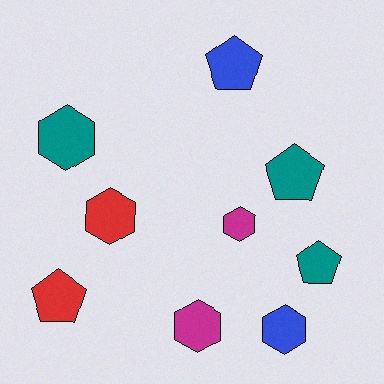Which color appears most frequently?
Teal, with 3 objects.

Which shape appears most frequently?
Hexagon, with 5 objects.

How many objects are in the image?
There are 9 objects.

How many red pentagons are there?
There is 1 red pentagon.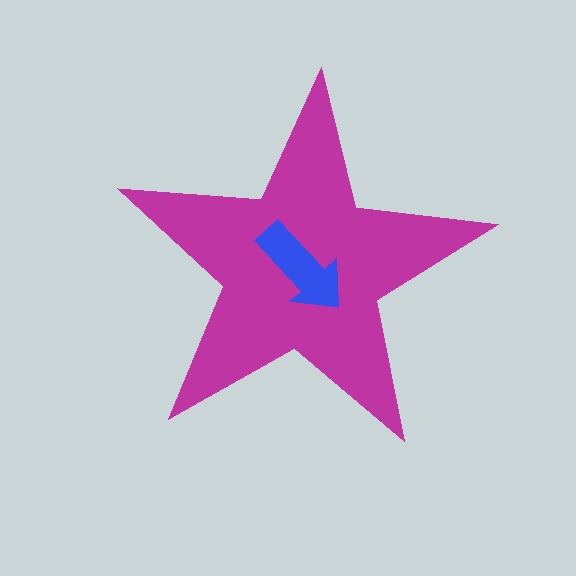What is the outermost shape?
The magenta star.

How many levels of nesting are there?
2.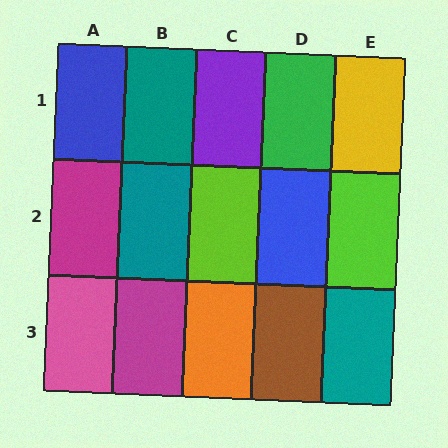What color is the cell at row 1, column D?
Green.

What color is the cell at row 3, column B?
Magenta.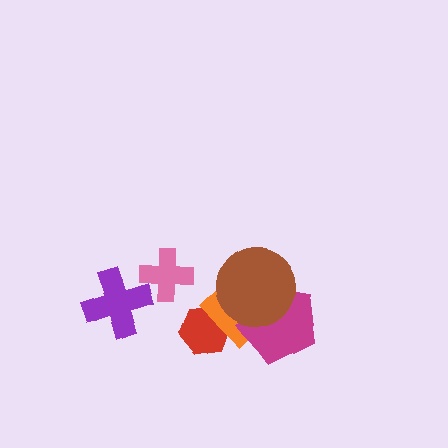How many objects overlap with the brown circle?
2 objects overlap with the brown circle.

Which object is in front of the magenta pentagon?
The brown circle is in front of the magenta pentagon.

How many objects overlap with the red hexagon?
1 object overlaps with the red hexagon.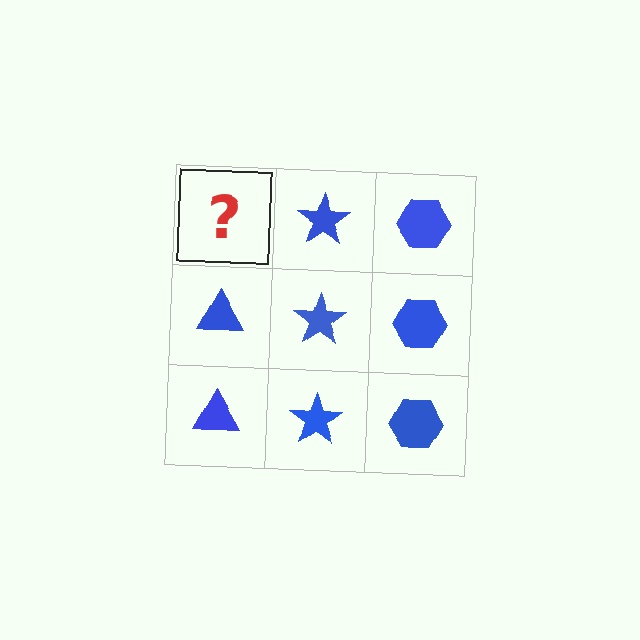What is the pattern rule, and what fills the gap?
The rule is that each column has a consistent shape. The gap should be filled with a blue triangle.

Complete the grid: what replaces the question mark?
The question mark should be replaced with a blue triangle.